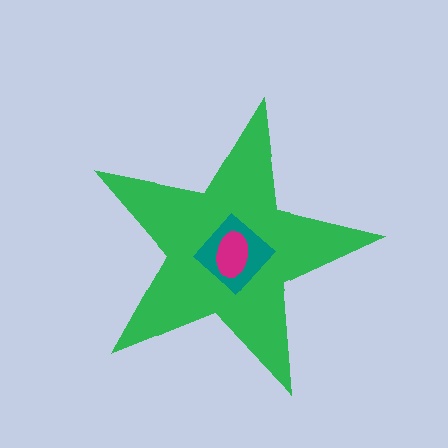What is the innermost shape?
The magenta ellipse.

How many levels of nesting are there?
3.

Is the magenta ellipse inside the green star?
Yes.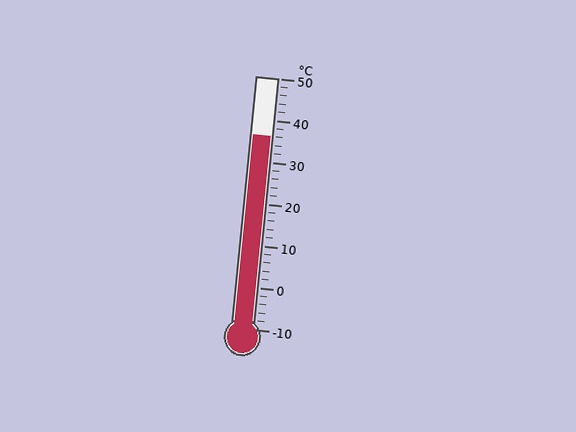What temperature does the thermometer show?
The thermometer shows approximately 36°C.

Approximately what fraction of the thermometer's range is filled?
The thermometer is filled to approximately 75% of its range.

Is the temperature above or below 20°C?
The temperature is above 20°C.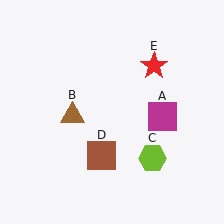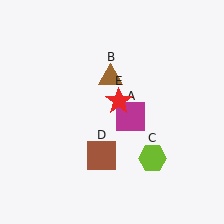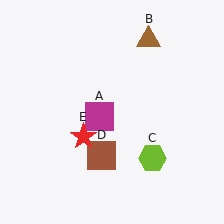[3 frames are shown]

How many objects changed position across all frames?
3 objects changed position: magenta square (object A), brown triangle (object B), red star (object E).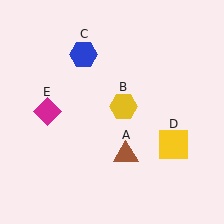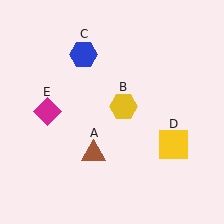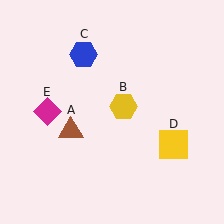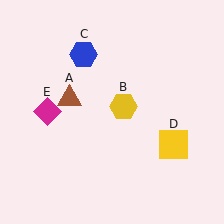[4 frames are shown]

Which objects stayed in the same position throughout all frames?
Yellow hexagon (object B) and blue hexagon (object C) and yellow square (object D) and magenta diamond (object E) remained stationary.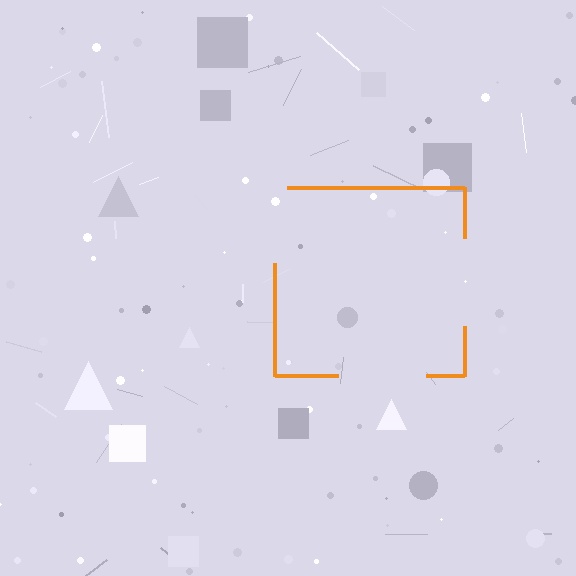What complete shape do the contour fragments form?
The contour fragments form a square.